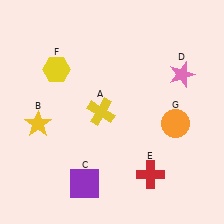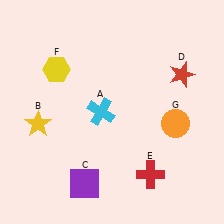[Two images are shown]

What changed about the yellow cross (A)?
In Image 1, A is yellow. In Image 2, it changed to cyan.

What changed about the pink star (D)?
In Image 1, D is pink. In Image 2, it changed to red.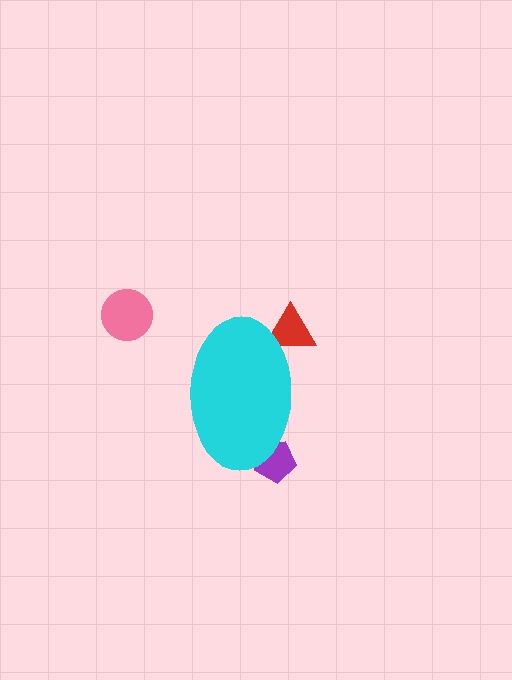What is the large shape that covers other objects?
A cyan ellipse.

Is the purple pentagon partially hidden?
Yes, the purple pentagon is partially hidden behind the cyan ellipse.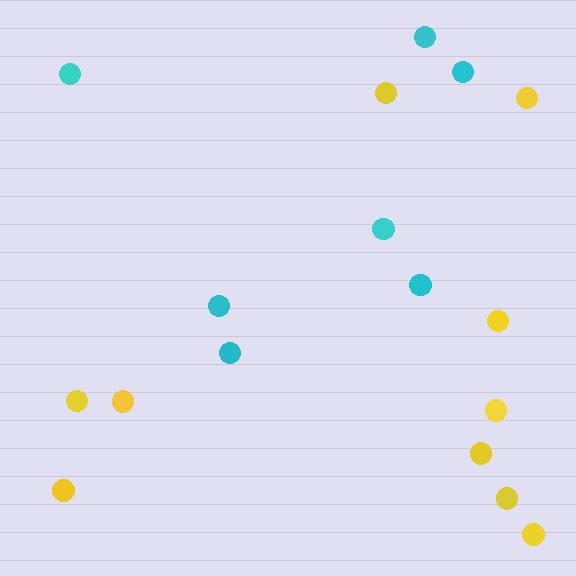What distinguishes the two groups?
There are 2 groups: one group of yellow circles (10) and one group of cyan circles (7).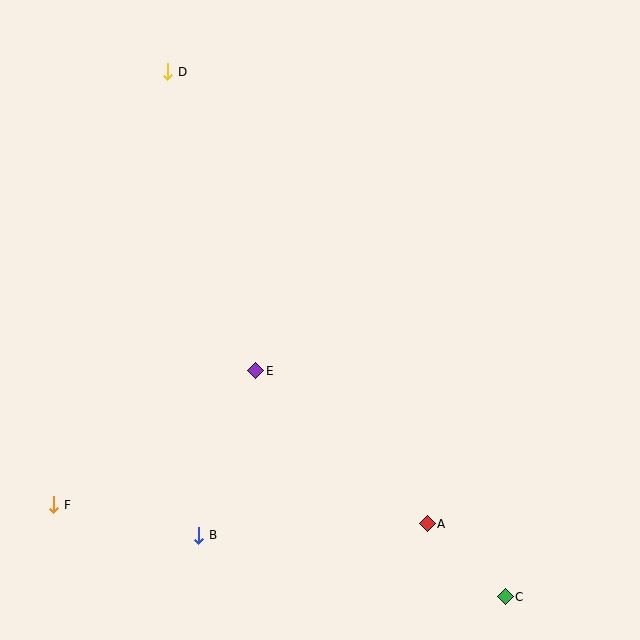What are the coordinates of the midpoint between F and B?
The midpoint between F and B is at (126, 520).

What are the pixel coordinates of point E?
Point E is at (256, 371).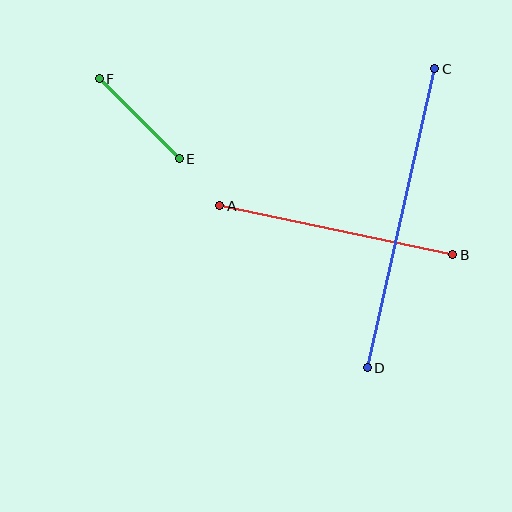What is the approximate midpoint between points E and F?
The midpoint is at approximately (139, 119) pixels.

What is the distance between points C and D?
The distance is approximately 307 pixels.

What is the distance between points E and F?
The distance is approximately 113 pixels.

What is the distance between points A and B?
The distance is approximately 238 pixels.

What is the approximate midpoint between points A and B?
The midpoint is at approximately (336, 230) pixels.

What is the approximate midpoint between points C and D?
The midpoint is at approximately (401, 218) pixels.